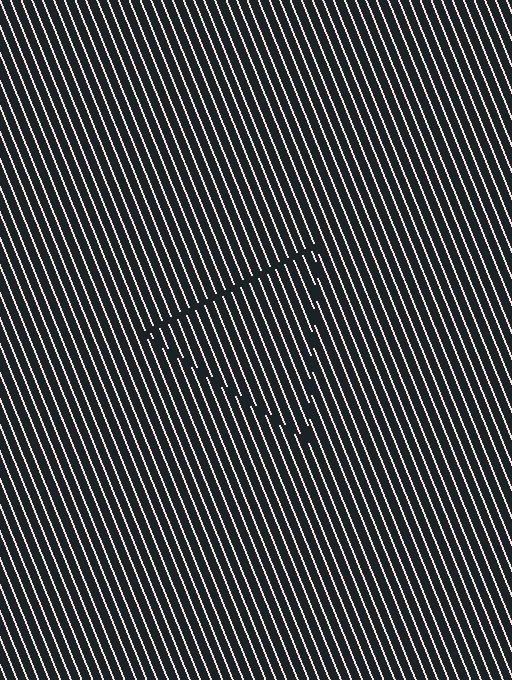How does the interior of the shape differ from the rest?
The interior of the shape contains the same grating, shifted by half a period — the contour is defined by the phase discontinuity where line-ends from the inner and outer gratings abut.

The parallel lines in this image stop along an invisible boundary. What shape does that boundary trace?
An illusory triangle. The interior of the shape contains the same grating, shifted by half a period — the contour is defined by the phase discontinuity where line-ends from the inner and outer gratings abut.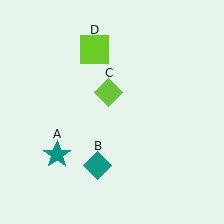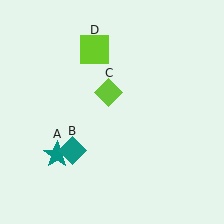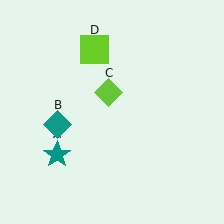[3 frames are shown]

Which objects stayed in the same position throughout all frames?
Teal star (object A) and lime diamond (object C) and lime square (object D) remained stationary.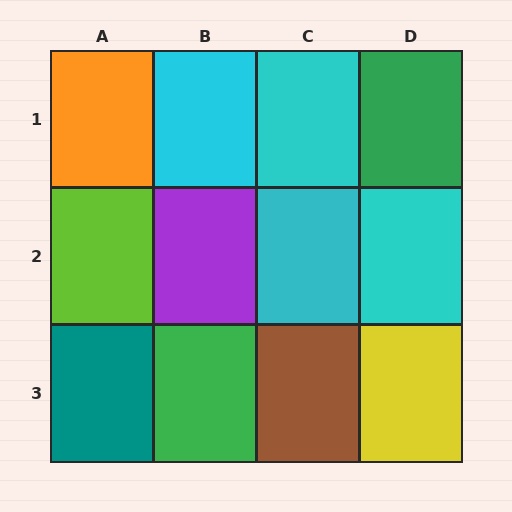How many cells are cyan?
4 cells are cyan.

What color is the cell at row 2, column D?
Cyan.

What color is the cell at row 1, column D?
Green.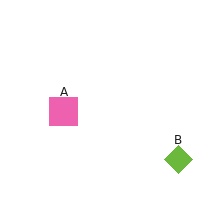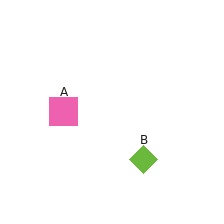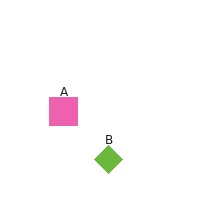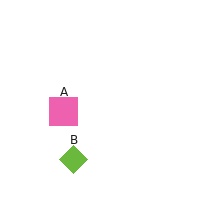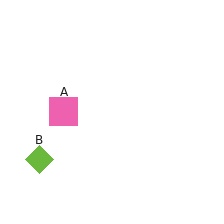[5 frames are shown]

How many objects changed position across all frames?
1 object changed position: lime diamond (object B).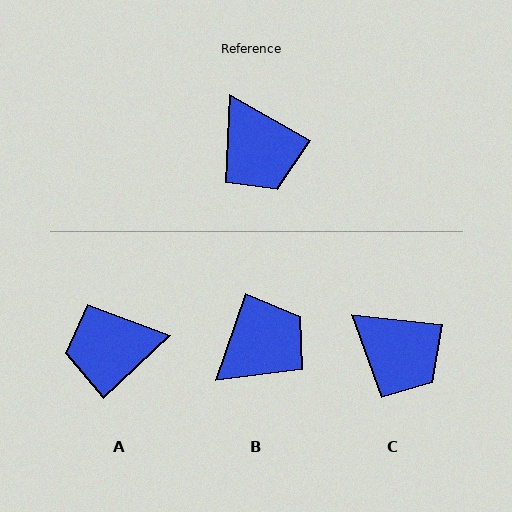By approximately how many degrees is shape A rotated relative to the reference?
Approximately 107 degrees clockwise.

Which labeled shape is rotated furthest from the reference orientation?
A, about 107 degrees away.